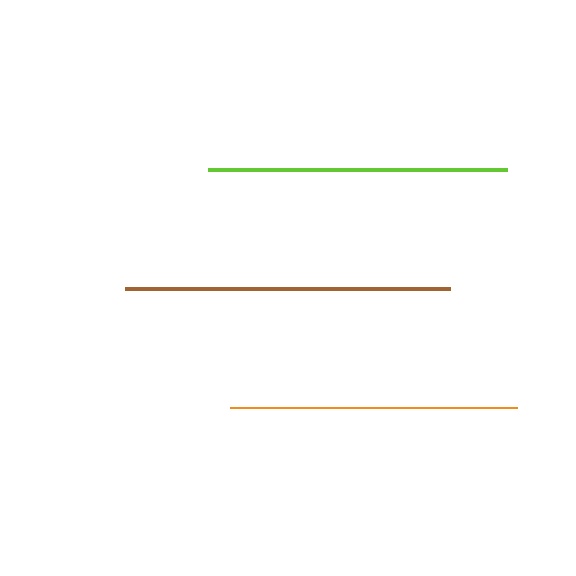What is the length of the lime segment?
The lime segment is approximately 298 pixels long.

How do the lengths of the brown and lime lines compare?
The brown and lime lines are approximately the same length.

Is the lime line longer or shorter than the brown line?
The brown line is longer than the lime line.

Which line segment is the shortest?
The orange line is the shortest at approximately 286 pixels.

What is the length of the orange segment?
The orange segment is approximately 286 pixels long.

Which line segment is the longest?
The brown line is the longest at approximately 325 pixels.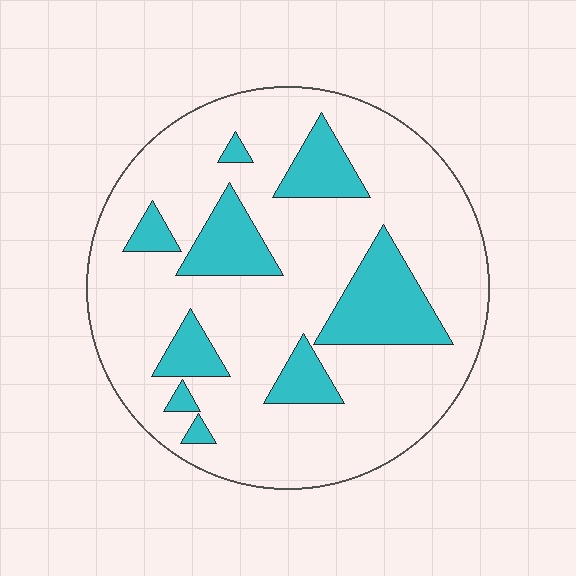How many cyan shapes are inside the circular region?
9.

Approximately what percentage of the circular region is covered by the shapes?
Approximately 20%.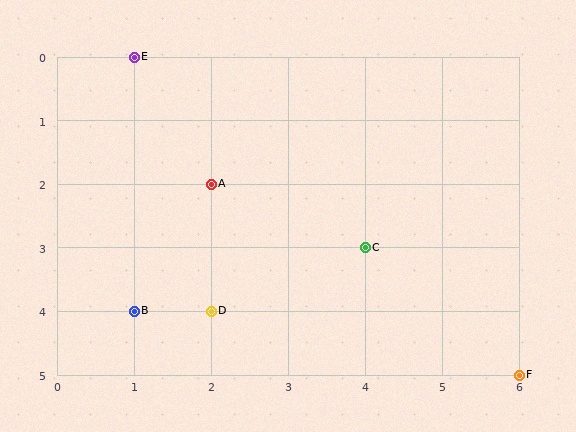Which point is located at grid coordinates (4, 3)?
Point C is at (4, 3).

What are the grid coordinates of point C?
Point C is at grid coordinates (4, 3).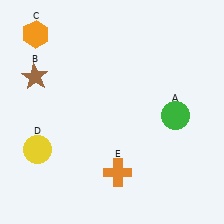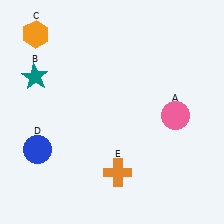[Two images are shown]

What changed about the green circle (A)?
In Image 1, A is green. In Image 2, it changed to pink.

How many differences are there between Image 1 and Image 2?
There are 3 differences between the two images.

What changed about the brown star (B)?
In Image 1, B is brown. In Image 2, it changed to teal.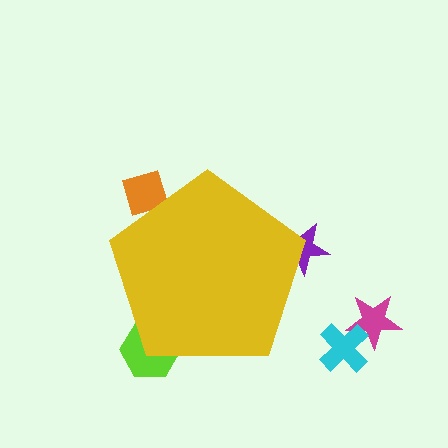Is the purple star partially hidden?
Yes, the purple star is partially hidden behind the yellow pentagon.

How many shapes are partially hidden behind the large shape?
3 shapes are partially hidden.